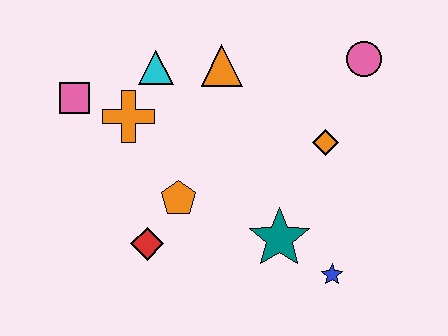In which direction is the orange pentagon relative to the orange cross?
The orange pentagon is below the orange cross.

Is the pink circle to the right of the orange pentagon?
Yes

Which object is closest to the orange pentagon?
The red diamond is closest to the orange pentagon.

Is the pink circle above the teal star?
Yes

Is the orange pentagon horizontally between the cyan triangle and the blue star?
Yes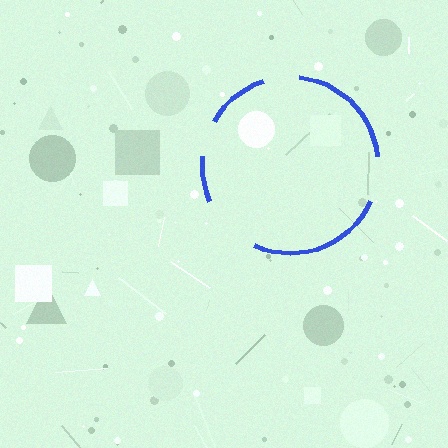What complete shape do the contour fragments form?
The contour fragments form a circle.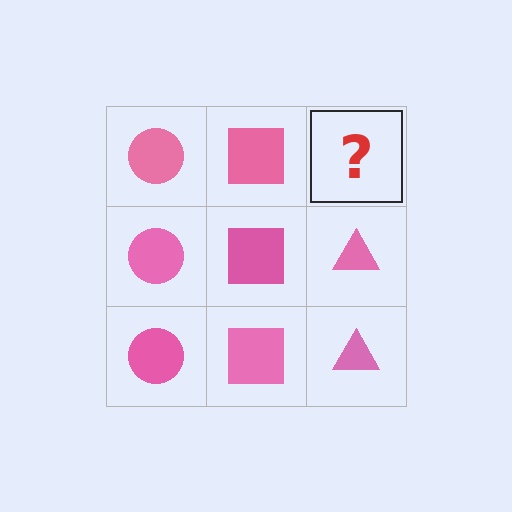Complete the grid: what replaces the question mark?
The question mark should be replaced with a pink triangle.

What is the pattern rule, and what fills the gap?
The rule is that each column has a consistent shape. The gap should be filled with a pink triangle.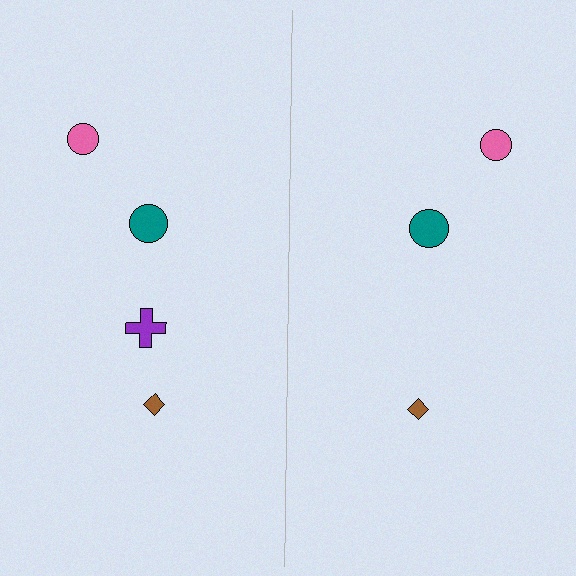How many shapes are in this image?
There are 7 shapes in this image.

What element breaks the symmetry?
A purple cross is missing from the right side.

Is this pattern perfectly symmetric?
No, the pattern is not perfectly symmetric. A purple cross is missing from the right side.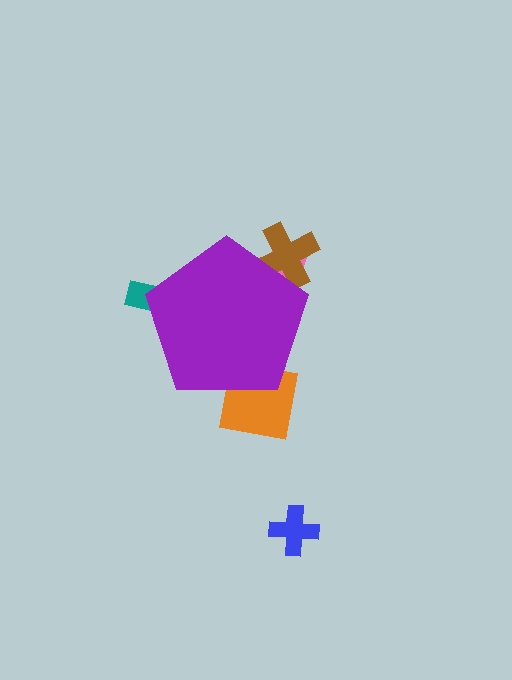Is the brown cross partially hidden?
Yes, the brown cross is partially hidden behind the purple pentagon.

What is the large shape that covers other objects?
A purple pentagon.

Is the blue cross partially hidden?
No, the blue cross is fully visible.